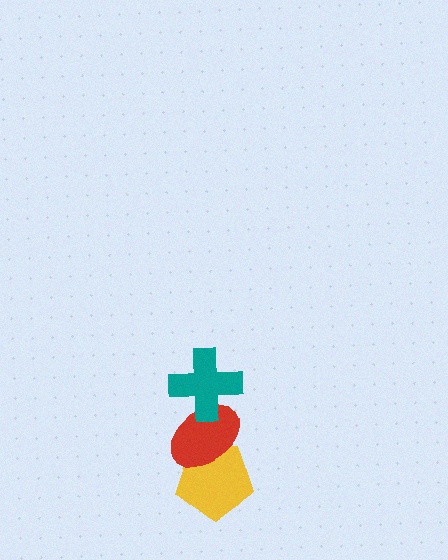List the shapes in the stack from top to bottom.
From top to bottom: the teal cross, the red ellipse, the yellow pentagon.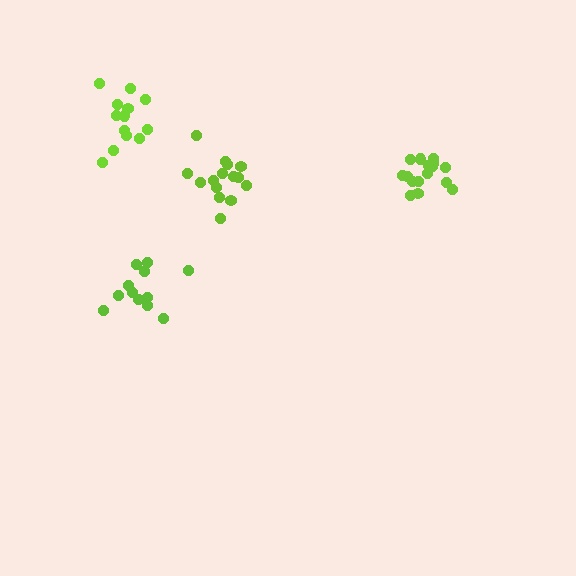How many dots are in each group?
Group 1: 13 dots, Group 2: 12 dots, Group 3: 17 dots, Group 4: 15 dots (57 total).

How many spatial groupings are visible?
There are 4 spatial groupings.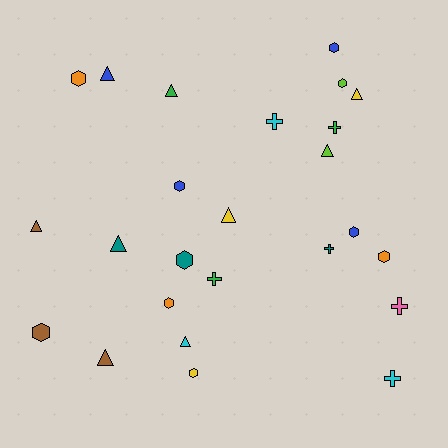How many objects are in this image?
There are 25 objects.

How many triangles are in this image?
There are 9 triangles.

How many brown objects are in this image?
There are 3 brown objects.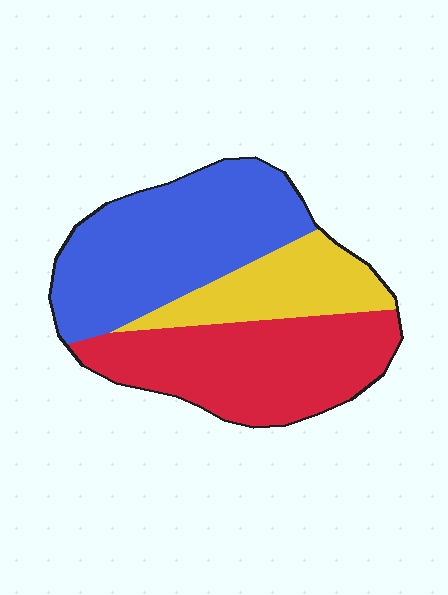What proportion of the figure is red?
Red covers around 40% of the figure.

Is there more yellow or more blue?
Blue.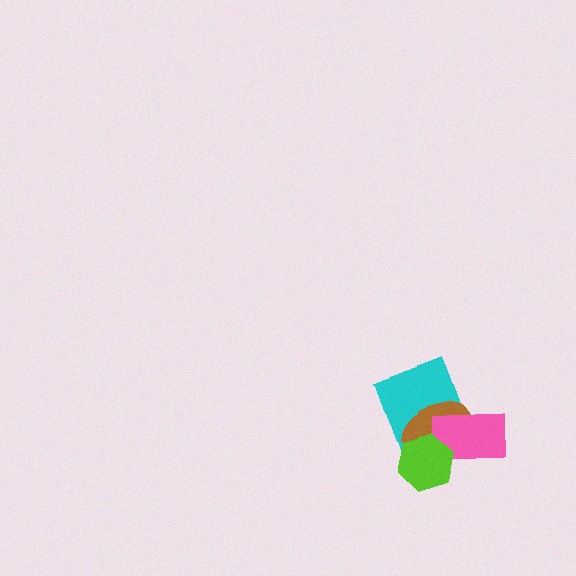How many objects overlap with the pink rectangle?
3 objects overlap with the pink rectangle.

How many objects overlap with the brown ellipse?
3 objects overlap with the brown ellipse.